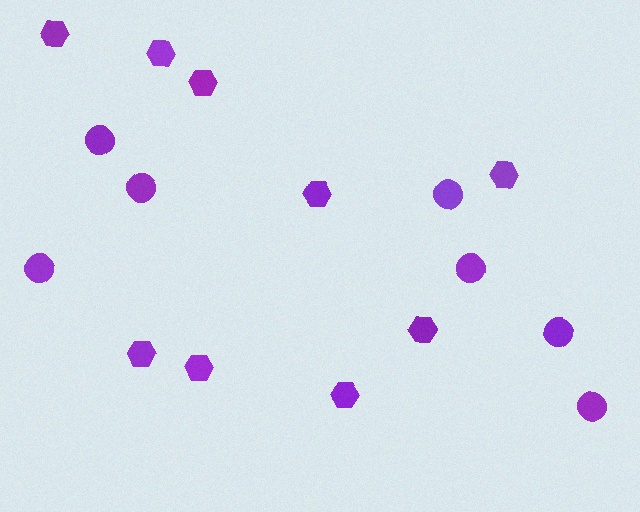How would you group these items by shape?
There are 2 groups: one group of hexagons (9) and one group of circles (7).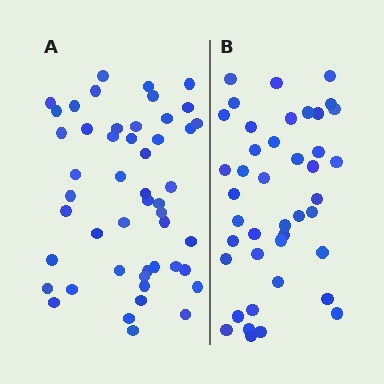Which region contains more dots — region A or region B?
Region A (the left region) has more dots.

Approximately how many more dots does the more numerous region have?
Region A has roughly 8 or so more dots than region B.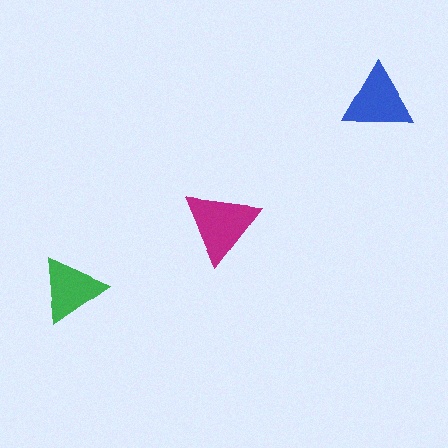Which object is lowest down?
The green triangle is bottommost.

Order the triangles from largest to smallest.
the magenta one, the blue one, the green one.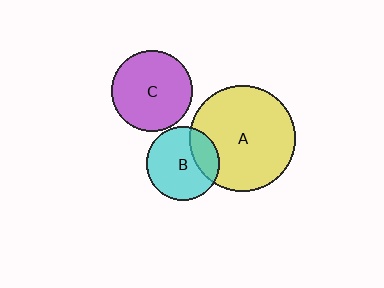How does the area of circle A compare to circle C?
Approximately 1.7 times.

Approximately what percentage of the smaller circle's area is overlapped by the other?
Approximately 25%.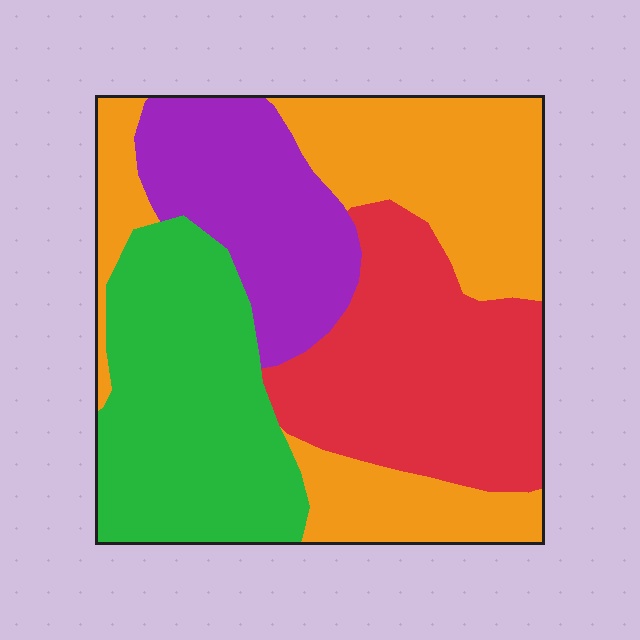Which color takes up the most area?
Orange, at roughly 30%.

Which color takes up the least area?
Purple, at roughly 20%.